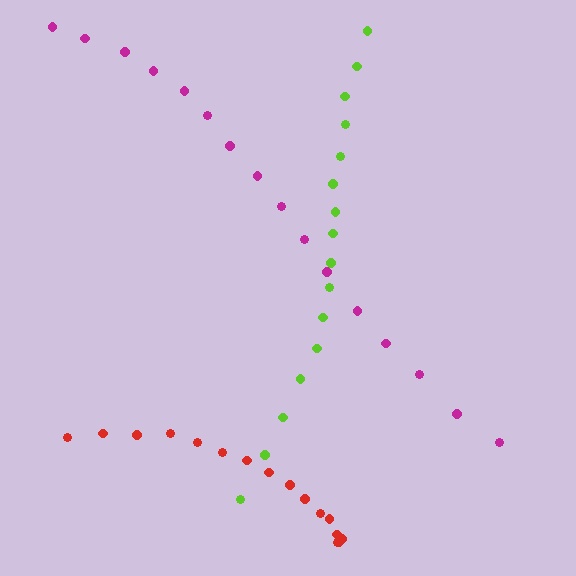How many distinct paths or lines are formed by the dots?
There are 3 distinct paths.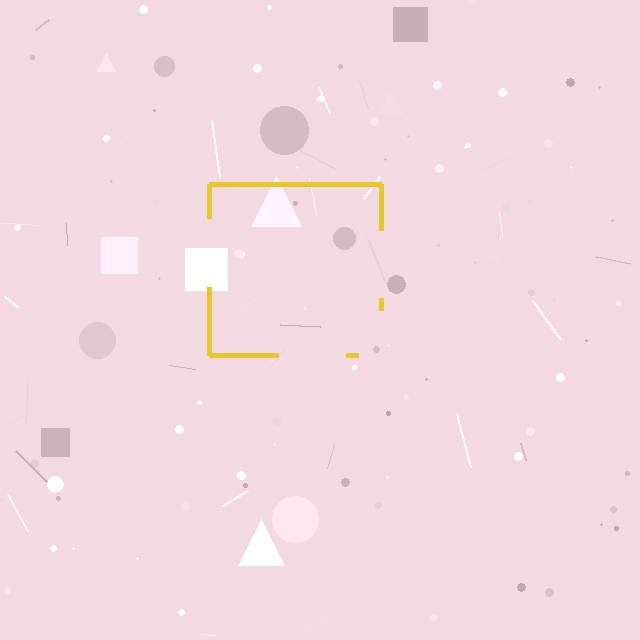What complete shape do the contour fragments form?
The contour fragments form a square.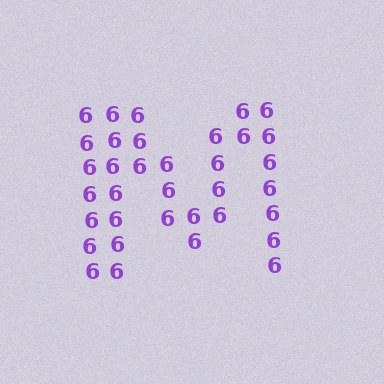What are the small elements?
The small elements are digit 6's.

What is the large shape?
The large shape is the letter M.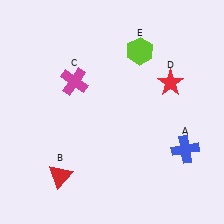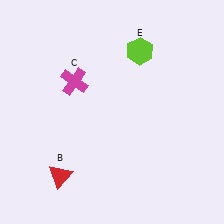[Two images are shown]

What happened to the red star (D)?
The red star (D) was removed in Image 2. It was in the top-right area of Image 1.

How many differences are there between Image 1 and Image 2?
There are 2 differences between the two images.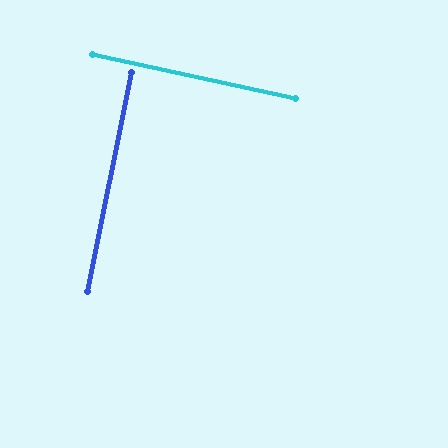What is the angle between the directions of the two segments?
Approximately 89 degrees.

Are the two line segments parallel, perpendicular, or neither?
Perpendicular — they meet at approximately 89°.